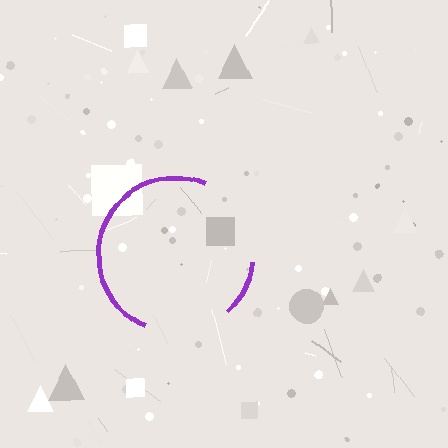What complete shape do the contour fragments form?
The contour fragments form a circle.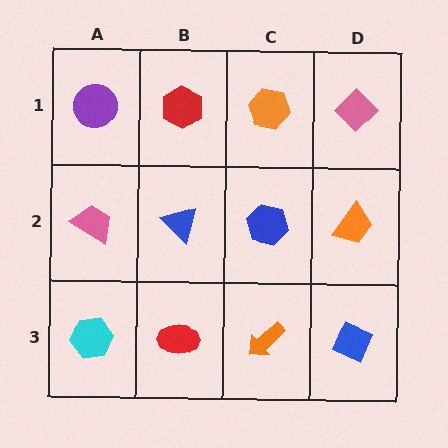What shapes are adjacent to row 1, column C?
A blue hexagon (row 2, column C), a red hexagon (row 1, column B), a pink diamond (row 1, column D).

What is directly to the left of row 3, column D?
An orange arrow.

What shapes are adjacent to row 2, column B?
A red hexagon (row 1, column B), a red ellipse (row 3, column B), a pink trapezoid (row 2, column A), a blue hexagon (row 2, column C).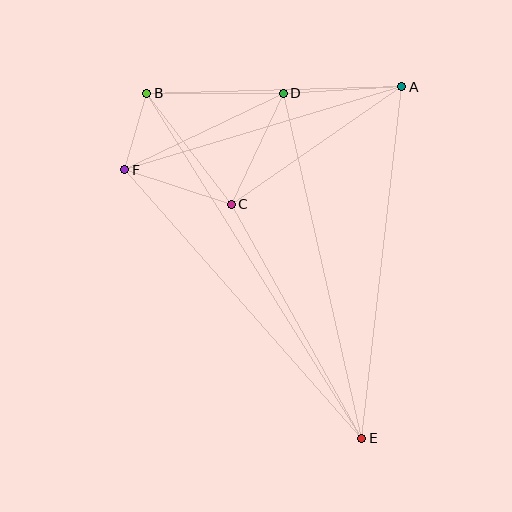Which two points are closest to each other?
Points B and F are closest to each other.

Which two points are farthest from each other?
Points B and E are farthest from each other.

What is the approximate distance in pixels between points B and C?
The distance between B and C is approximately 139 pixels.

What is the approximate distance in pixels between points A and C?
The distance between A and C is approximately 207 pixels.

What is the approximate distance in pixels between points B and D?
The distance between B and D is approximately 136 pixels.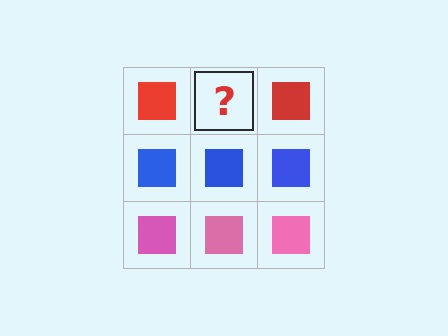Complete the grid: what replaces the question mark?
The question mark should be replaced with a red square.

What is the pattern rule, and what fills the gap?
The rule is that each row has a consistent color. The gap should be filled with a red square.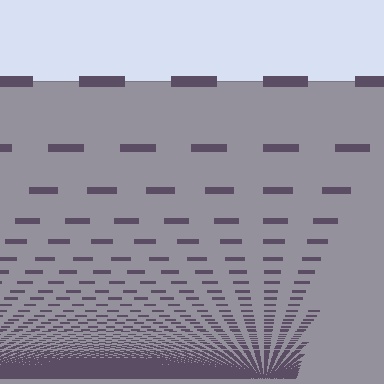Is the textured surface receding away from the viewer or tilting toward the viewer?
The surface appears to tilt toward the viewer. Texture elements get larger and sparser toward the top.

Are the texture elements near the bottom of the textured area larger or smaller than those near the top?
Smaller. The gradient is inverted — elements near the bottom are smaller and denser.